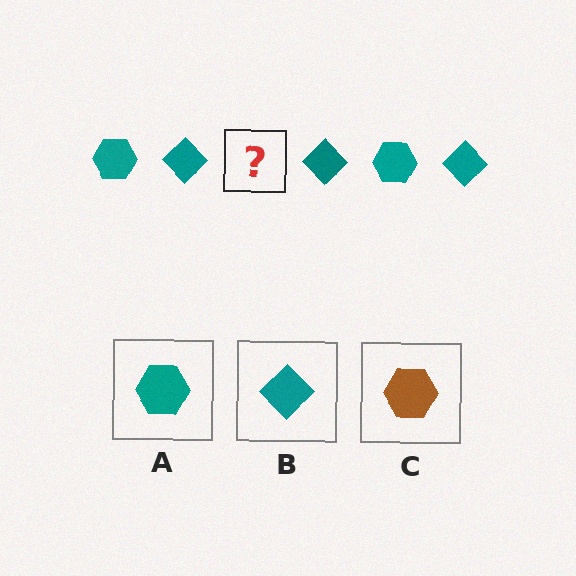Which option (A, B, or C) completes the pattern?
A.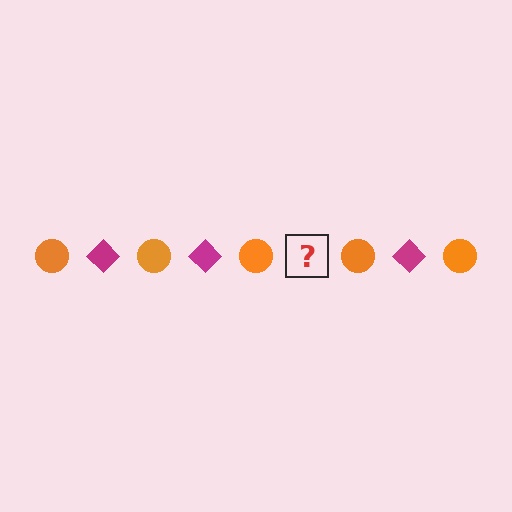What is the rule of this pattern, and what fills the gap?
The rule is that the pattern alternates between orange circle and magenta diamond. The gap should be filled with a magenta diamond.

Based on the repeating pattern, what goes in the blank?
The blank should be a magenta diamond.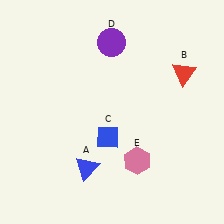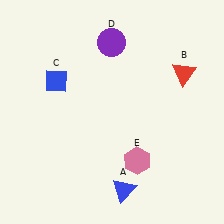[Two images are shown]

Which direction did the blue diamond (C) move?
The blue diamond (C) moved up.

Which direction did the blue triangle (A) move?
The blue triangle (A) moved right.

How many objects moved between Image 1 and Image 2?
2 objects moved between the two images.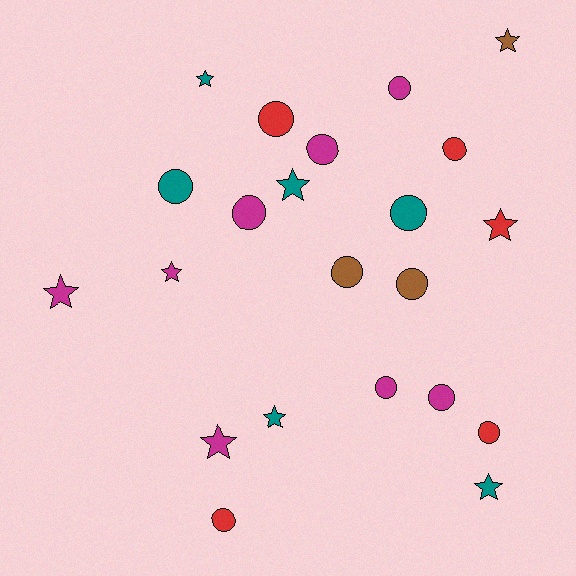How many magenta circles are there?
There are 5 magenta circles.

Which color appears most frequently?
Magenta, with 8 objects.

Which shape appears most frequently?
Circle, with 13 objects.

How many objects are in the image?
There are 22 objects.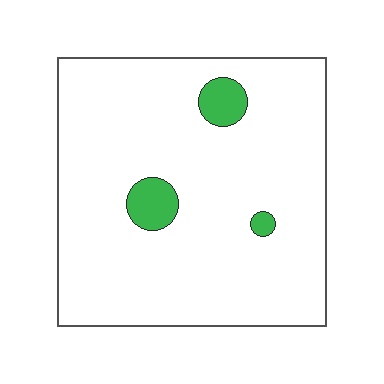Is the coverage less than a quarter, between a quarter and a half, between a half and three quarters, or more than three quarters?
Less than a quarter.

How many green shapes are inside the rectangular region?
3.